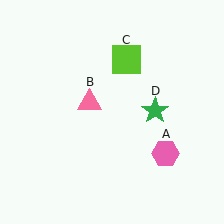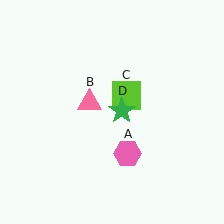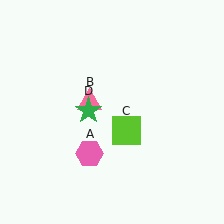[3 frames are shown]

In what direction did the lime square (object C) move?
The lime square (object C) moved down.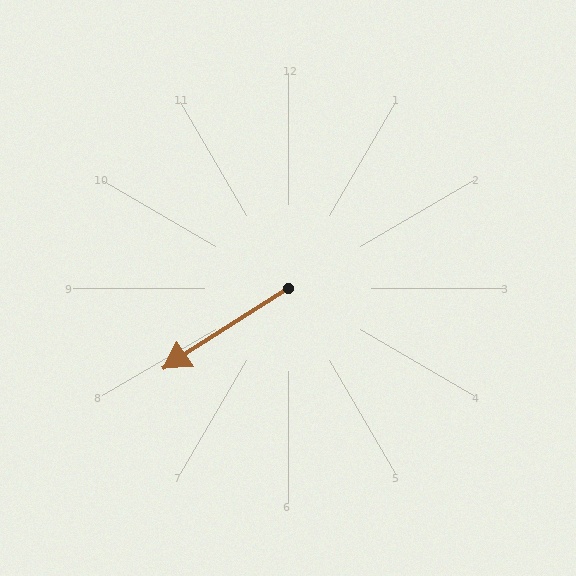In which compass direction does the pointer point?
Southwest.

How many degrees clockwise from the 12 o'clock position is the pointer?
Approximately 237 degrees.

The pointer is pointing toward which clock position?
Roughly 8 o'clock.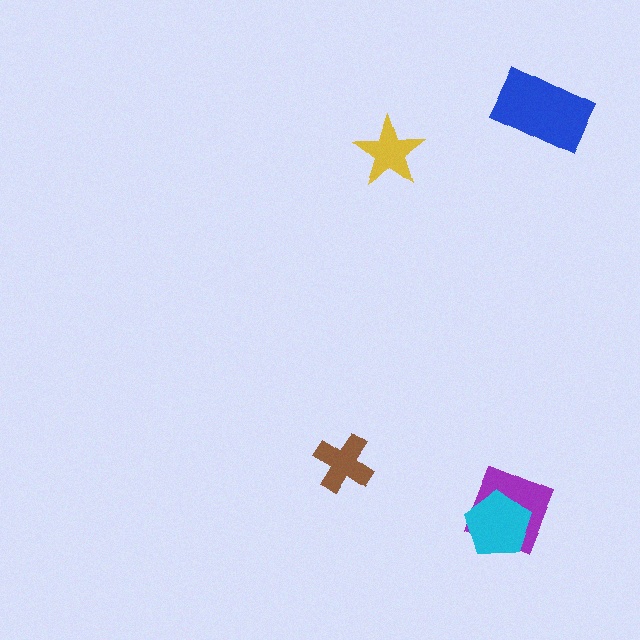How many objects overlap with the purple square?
1 object overlaps with the purple square.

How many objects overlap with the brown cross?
0 objects overlap with the brown cross.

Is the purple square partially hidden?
Yes, it is partially covered by another shape.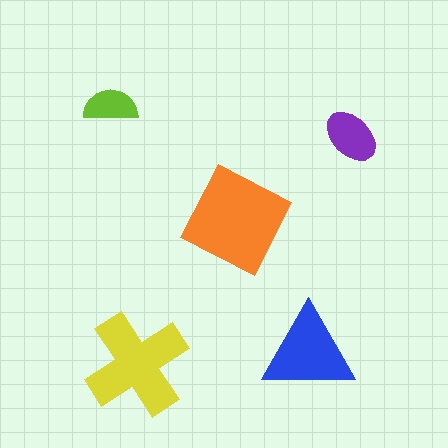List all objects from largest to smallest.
The orange diamond, the yellow cross, the blue triangle, the purple ellipse, the lime semicircle.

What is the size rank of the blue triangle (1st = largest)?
3rd.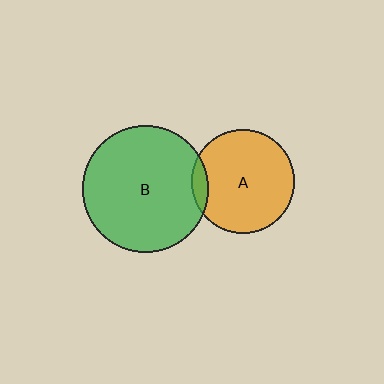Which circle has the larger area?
Circle B (green).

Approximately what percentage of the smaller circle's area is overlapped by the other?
Approximately 10%.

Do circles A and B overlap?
Yes.